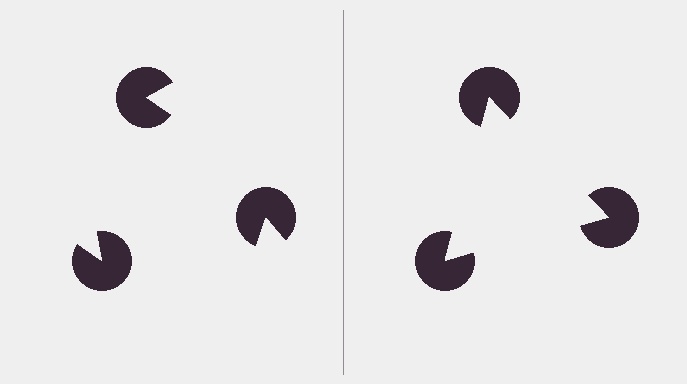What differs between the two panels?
The pac-man discs are positioned identically on both sides; only the wedge orientations differ. On the right they align to a triangle; on the left they are misaligned.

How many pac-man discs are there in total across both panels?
6 — 3 on each side.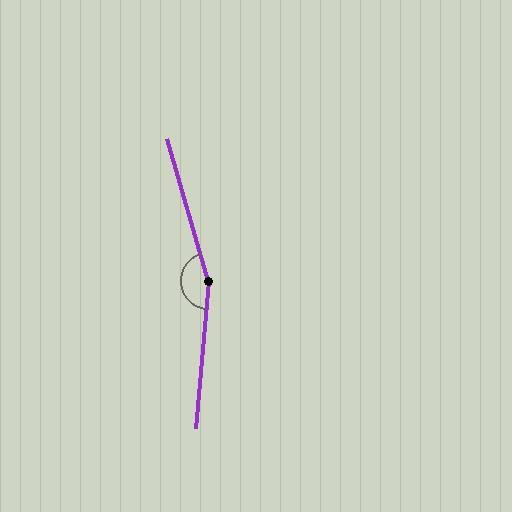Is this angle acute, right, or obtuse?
It is obtuse.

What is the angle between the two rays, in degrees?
Approximately 159 degrees.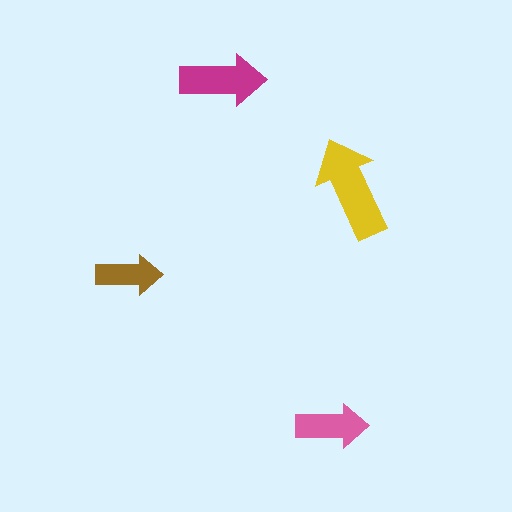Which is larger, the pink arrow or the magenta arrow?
The magenta one.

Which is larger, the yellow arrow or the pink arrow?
The yellow one.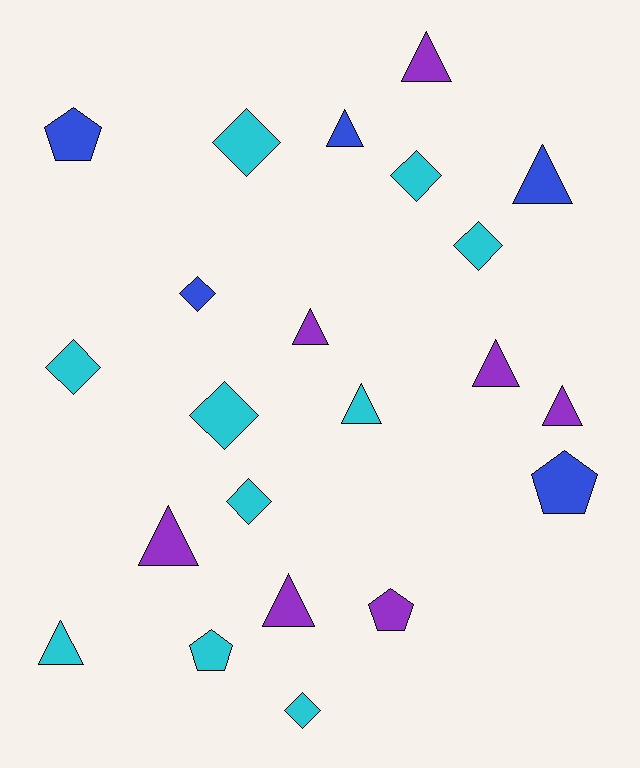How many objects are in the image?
There are 22 objects.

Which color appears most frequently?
Cyan, with 10 objects.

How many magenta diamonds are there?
There are no magenta diamonds.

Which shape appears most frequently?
Triangle, with 10 objects.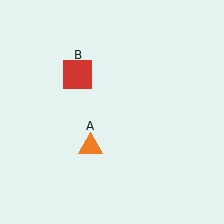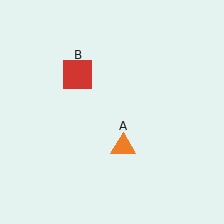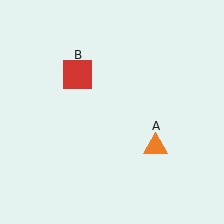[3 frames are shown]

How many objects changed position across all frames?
1 object changed position: orange triangle (object A).